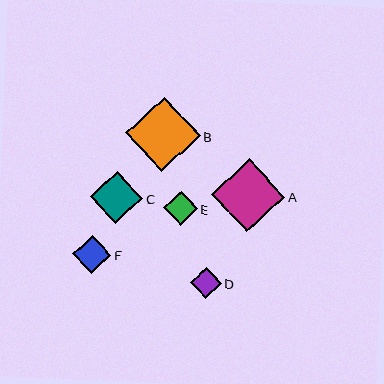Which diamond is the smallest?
Diamond D is the smallest with a size of approximately 31 pixels.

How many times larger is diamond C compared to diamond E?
Diamond C is approximately 1.5 times the size of diamond E.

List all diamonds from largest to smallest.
From largest to smallest: B, A, C, F, E, D.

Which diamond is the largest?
Diamond B is the largest with a size of approximately 75 pixels.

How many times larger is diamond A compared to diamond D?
Diamond A is approximately 2.3 times the size of diamond D.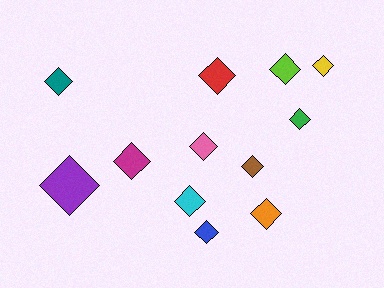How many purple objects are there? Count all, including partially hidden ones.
There is 1 purple object.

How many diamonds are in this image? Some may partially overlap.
There are 12 diamonds.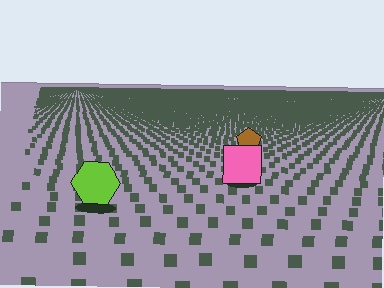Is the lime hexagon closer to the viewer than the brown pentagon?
Yes. The lime hexagon is closer — you can tell from the texture gradient: the ground texture is coarser near it.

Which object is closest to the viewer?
The lime hexagon is closest. The texture marks near it are larger and more spread out.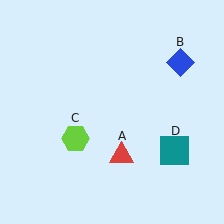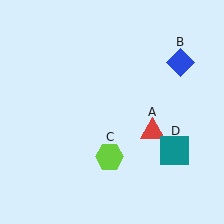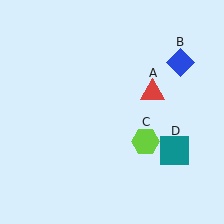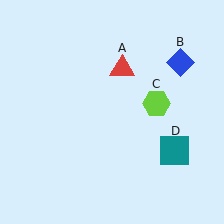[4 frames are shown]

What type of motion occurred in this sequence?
The red triangle (object A), lime hexagon (object C) rotated counterclockwise around the center of the scene.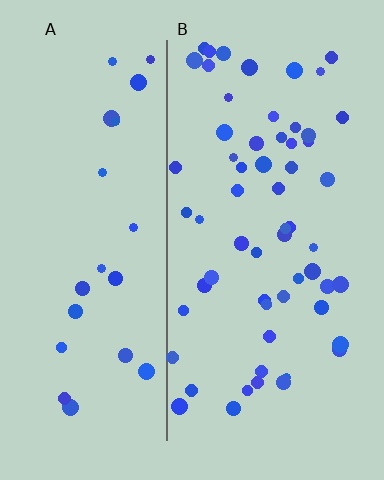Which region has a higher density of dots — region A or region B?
B (the right).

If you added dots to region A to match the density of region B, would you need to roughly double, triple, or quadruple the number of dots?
Approximately triple.